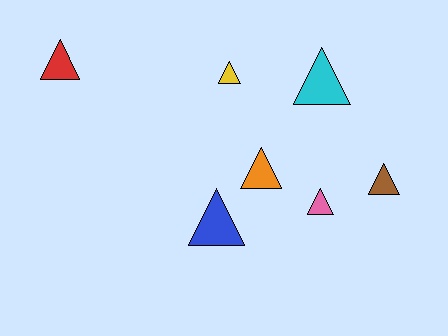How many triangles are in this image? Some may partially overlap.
There are 7 triangles.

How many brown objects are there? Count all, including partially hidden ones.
There is 1 brown object.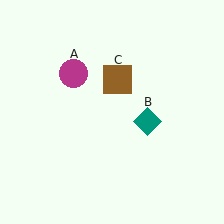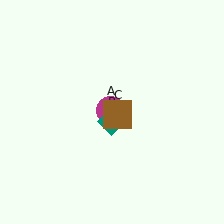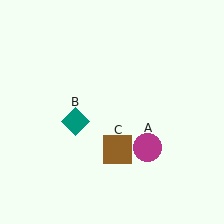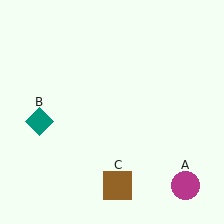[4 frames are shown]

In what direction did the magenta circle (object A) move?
The magenta circle (object A) moved down and to the right.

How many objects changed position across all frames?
3 objects changed position: magenta circle (object A), teal diamond (object B), brown square (object C).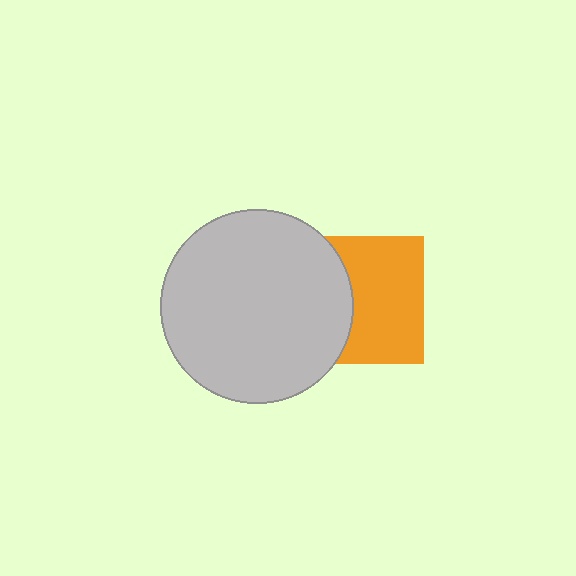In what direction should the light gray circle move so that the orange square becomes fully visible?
The light gray circle should move left. That is the shortest direction to clear the overlap and leave the orange square fully visible.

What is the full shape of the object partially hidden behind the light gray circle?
The partially hidden object is an orange square.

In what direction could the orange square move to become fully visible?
The orange square could move right. That would shift it out from behind the light gray circle entirely.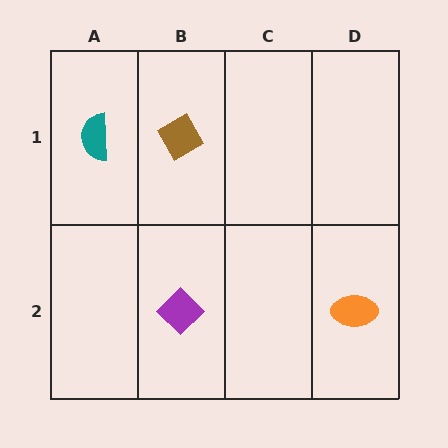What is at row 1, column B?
A brown diamond.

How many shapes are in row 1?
2 shapes.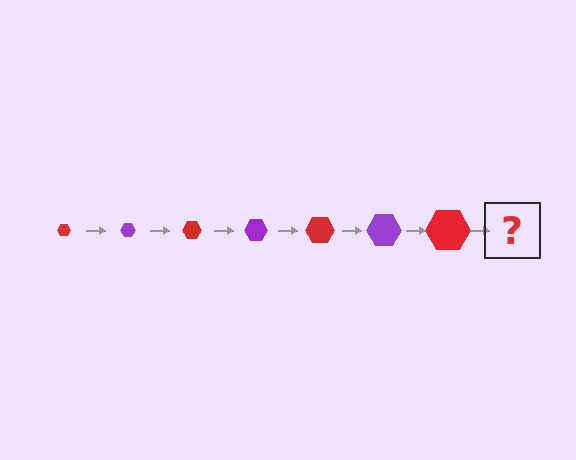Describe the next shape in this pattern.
It should be a purple hexagon, larger than the previous one.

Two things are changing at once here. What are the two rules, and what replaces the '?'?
The two rules are that the hexagon grows larger each step and the color cycles through red and purple. The '?' should be a purple hexagon, larger than the previous one.